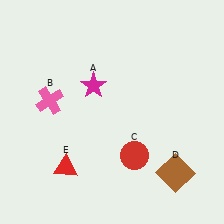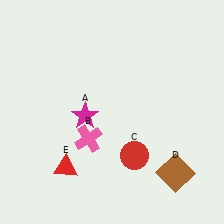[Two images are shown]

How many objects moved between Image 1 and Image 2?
2 objects moved between the two images.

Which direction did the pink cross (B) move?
The pink cross (B) moved right.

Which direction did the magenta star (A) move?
The magenta star (A) moved down.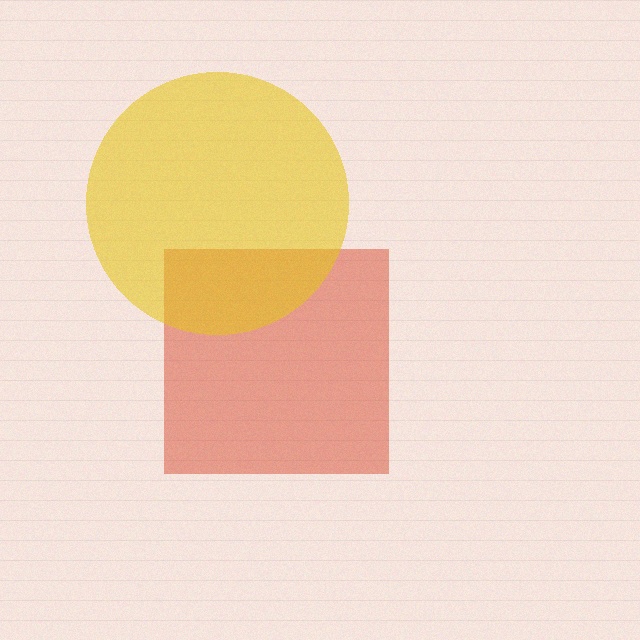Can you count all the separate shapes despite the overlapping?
Yes, there are 2 separate shapes.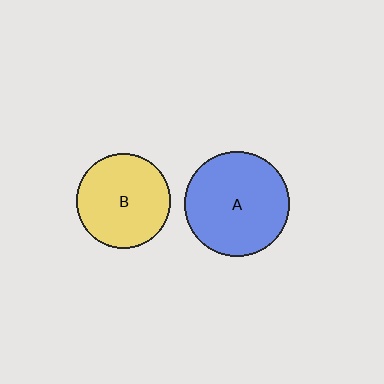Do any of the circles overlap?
No, none of the circles overlap.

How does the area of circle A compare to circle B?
Approximately 1.3 times.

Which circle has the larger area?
Circle A (blue).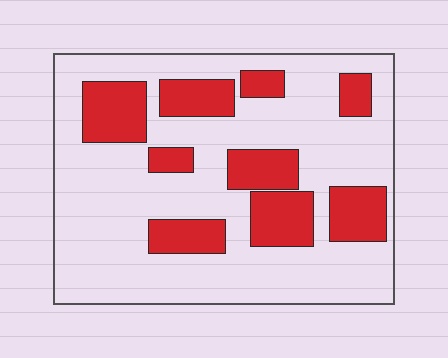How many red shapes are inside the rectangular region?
9.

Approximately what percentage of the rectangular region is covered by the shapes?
Approximately 25%.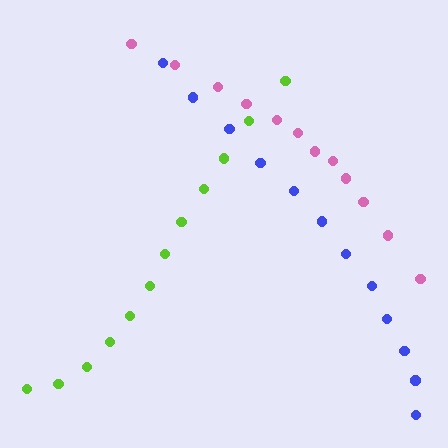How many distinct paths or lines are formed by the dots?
There are 3 distinct paths.